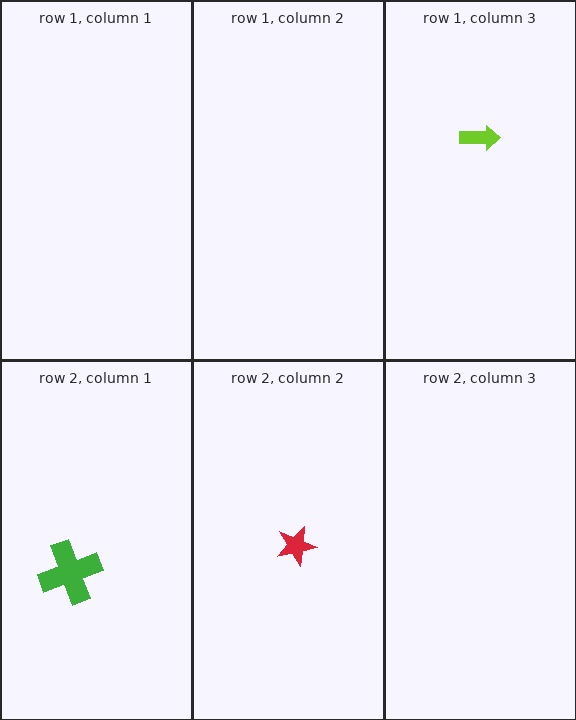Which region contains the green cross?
The row 2, column 1 region.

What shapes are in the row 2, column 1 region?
The green cross.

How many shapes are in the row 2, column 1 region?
1.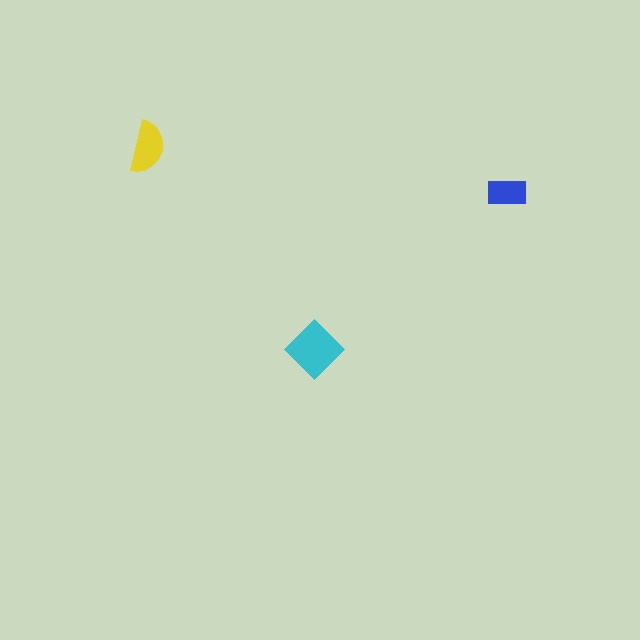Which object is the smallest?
The blue rectangle.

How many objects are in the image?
There are 3 objects in the image.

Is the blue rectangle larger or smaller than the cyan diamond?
Smaller.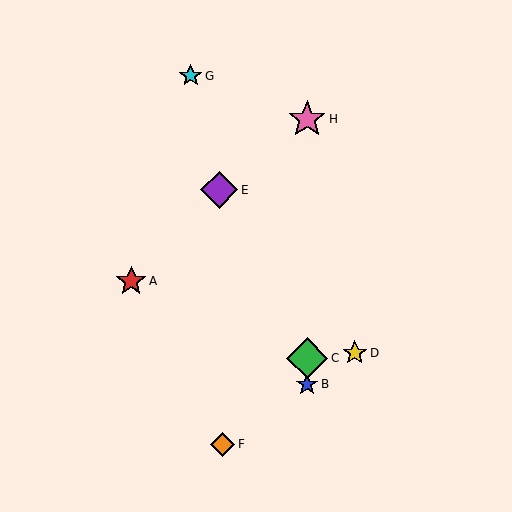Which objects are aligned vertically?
Objects B, C, H are aligned vertically.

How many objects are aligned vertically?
3 objects (B, C, H) are aligned vertically.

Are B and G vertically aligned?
No, B is at x≈307 and G is at x≈191.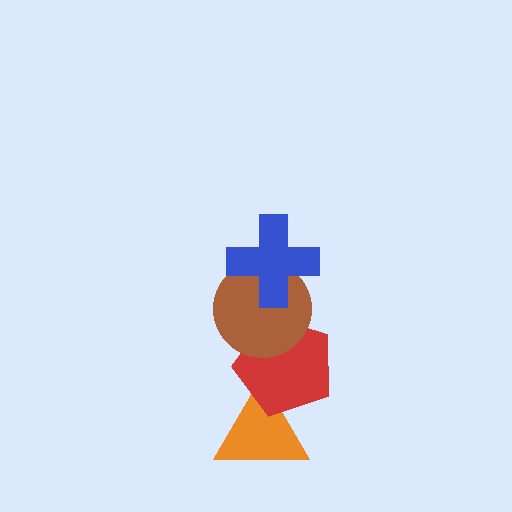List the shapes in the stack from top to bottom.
From top to bottom: the blue cross, the brown circle, the red pentagon, the orange triangle.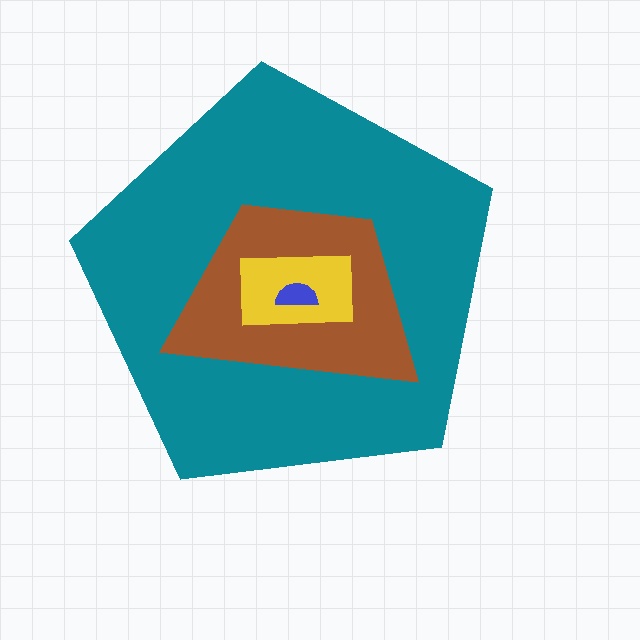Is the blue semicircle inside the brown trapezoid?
Yes.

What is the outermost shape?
The teal pentagon.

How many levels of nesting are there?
4.